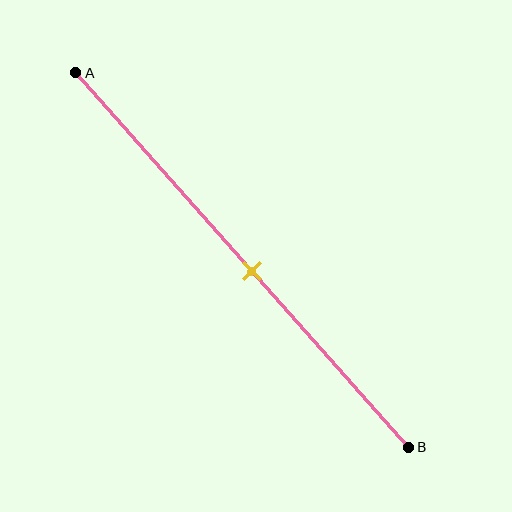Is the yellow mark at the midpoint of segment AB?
Yes, the mark is approximately at the midpoint.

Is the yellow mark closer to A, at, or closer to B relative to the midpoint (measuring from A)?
The yellow mark is approximately at the midpoint of segment AB.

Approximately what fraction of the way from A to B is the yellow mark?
The yellow mark is approximately 55% of the way from A to B.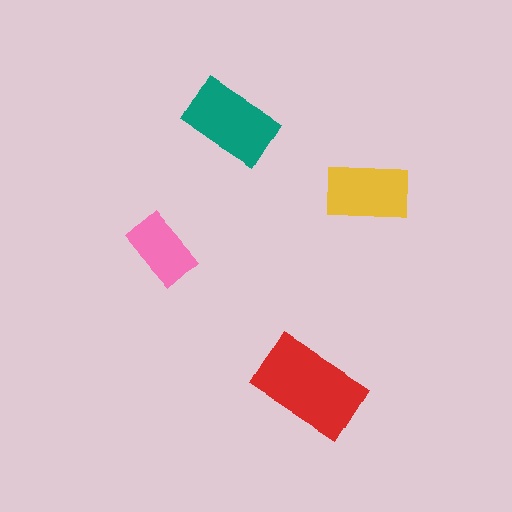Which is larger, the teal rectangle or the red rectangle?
The red one.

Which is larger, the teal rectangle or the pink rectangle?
The teal one.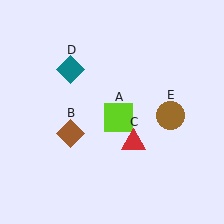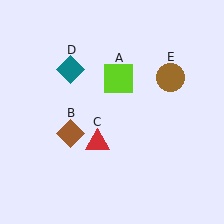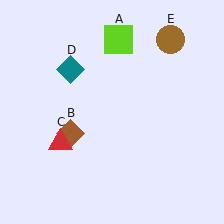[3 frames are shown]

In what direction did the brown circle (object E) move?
The brown circle (object E) moved up.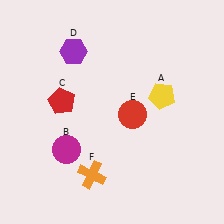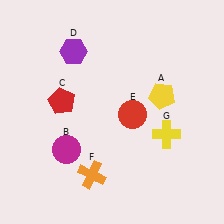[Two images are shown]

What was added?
A yellow cross (G) was added in Image 2.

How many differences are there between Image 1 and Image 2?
There is 1 difference between the two images.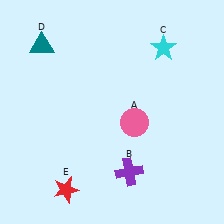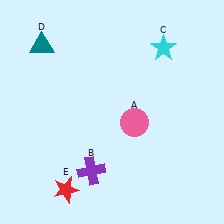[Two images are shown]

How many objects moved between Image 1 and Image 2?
1 object moved between the two images.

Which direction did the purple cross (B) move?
The purple cross (B) moved left.